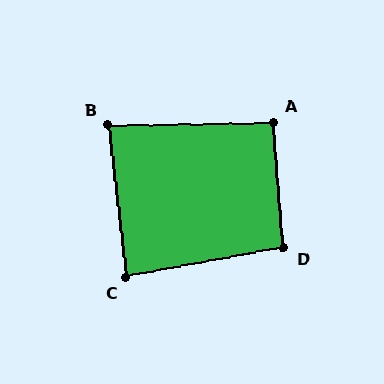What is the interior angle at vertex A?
Approximately 94 degrees (approximately right).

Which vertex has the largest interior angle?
D, at approximately 96 degrees.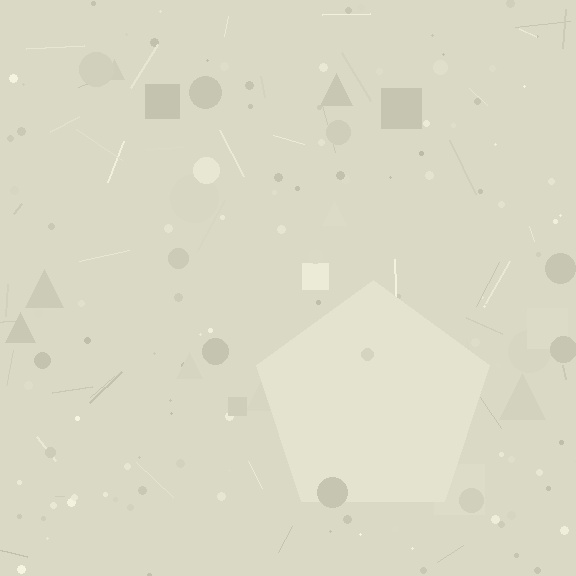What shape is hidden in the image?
A pentagon is hidden in the image.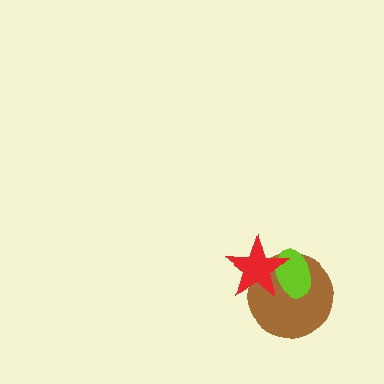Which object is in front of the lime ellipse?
The red star is in front of the lime ellipse.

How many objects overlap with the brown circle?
2 objects overlap with the brown circle.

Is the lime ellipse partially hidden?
Yes, it is partially covered by another shape.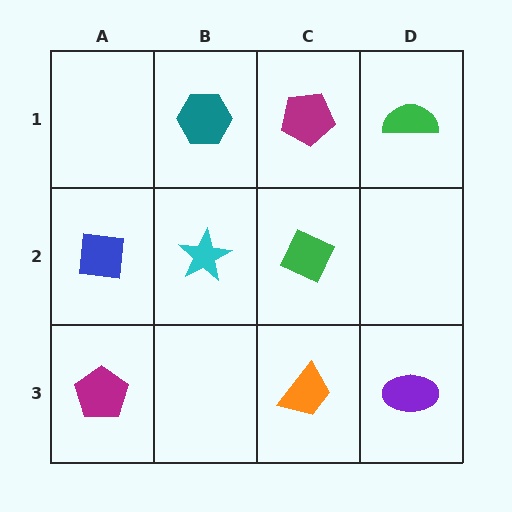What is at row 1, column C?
A magenta pentagon.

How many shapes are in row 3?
3 shapes.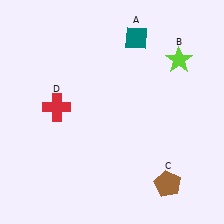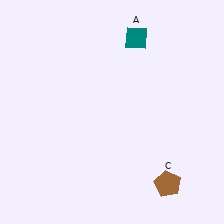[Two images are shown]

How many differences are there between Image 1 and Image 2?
There are 2 differences between the two images.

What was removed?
The red cross (D), the lime star (B) were removed in Image 2.